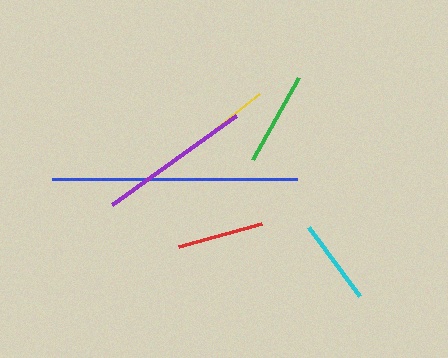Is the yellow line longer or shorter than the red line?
The red line is longer than the yellow line.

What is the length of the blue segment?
The blue segment is approximately 246 pixels long.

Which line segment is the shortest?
The yellow line is the shortest at approximately 75 pixels.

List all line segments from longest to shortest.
From longest to shortest: blue, purple, green, cyan, red, yellow.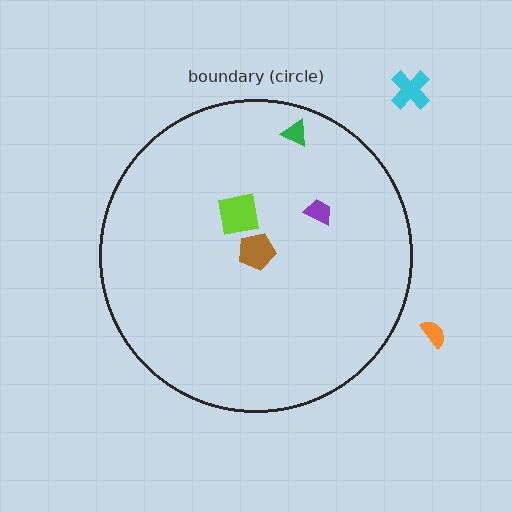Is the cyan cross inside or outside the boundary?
Outside.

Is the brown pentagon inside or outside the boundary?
Inside.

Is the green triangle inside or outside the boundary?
Inside.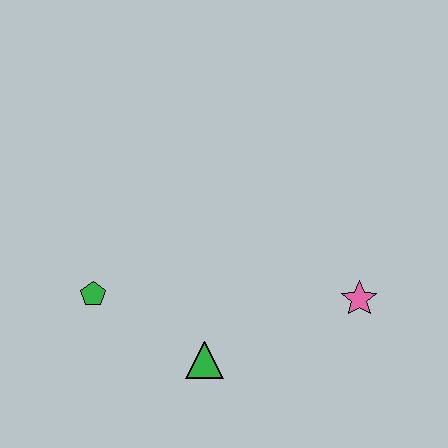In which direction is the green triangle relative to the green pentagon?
The green triangle is to the right of the green pentagon.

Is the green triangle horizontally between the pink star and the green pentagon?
Yes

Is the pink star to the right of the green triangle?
Yes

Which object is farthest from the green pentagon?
The pink star is farthest from the green pentagon.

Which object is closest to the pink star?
The green triangle is closest to the pink star.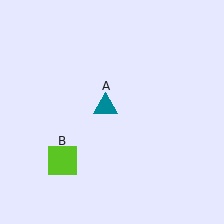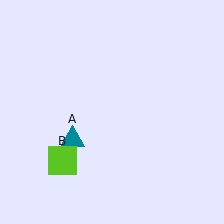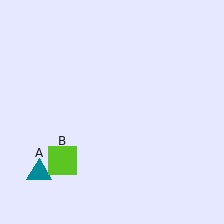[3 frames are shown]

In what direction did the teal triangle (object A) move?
The teal triangle (object A) moved down and to the left.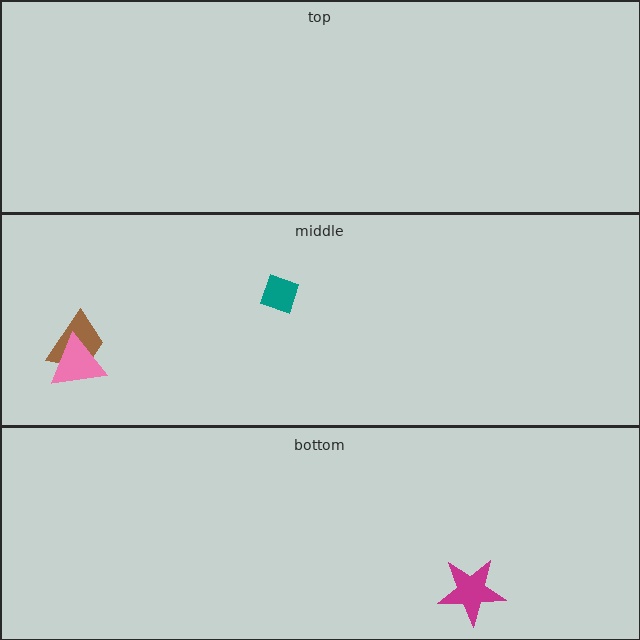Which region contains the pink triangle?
The middle region.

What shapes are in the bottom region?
The magenta star.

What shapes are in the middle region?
The brown trapezoid, the teal diamond, the pink triangle.